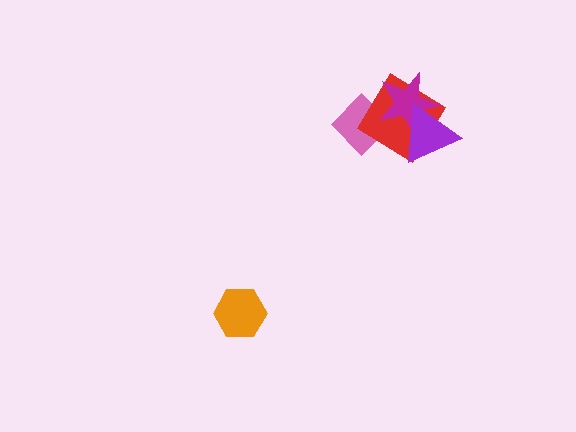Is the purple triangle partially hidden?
No, no other shape covers it.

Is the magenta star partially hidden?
Yes, it is partially covered by another shape.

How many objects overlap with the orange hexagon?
0 objects overlap with the orange hexagon.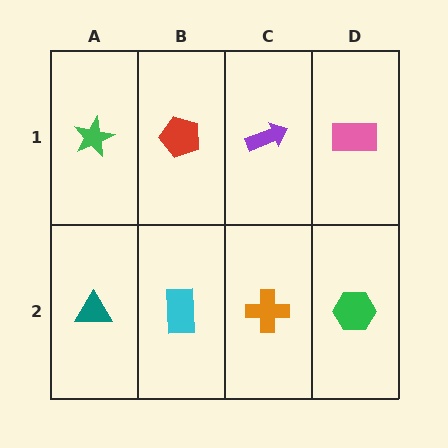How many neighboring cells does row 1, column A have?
2.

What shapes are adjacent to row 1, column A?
A teal triangle (row 2, column A), a red pentagon (row 1, column B).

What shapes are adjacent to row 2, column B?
A red pentagon (row 1, column B), a teal triangle (row 2, column A), an orange cross (row 2, column C).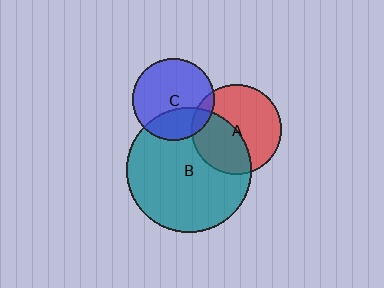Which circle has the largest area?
Circle B (teal).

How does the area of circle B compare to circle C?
Approximately 2.3 times.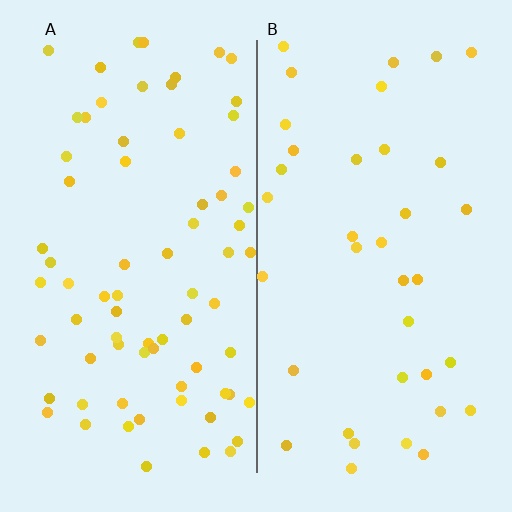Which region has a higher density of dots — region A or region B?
A (the left).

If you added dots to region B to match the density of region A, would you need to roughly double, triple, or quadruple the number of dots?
Approximately double.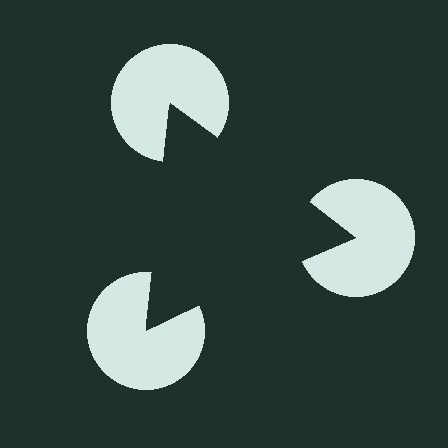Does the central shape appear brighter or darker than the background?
It typically appears slightly darker than the background, even though no actual brightness change is drawn.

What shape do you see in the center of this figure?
An illusory triangle — its edges are inferred from the aligned wedge cuts in the pac-man discs, not physically drawn.